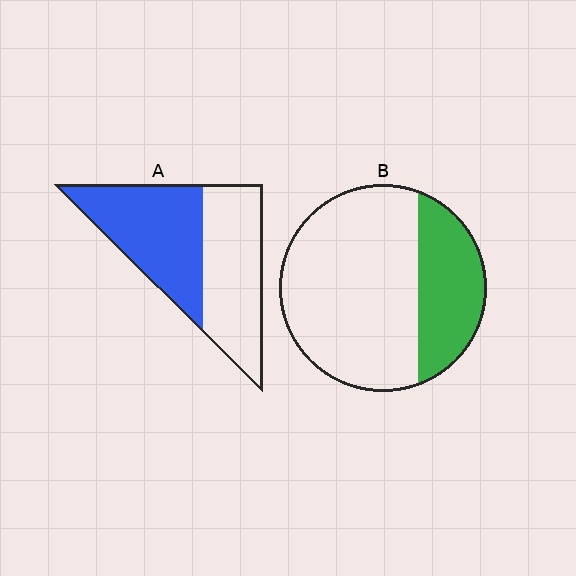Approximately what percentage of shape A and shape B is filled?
A is approximately 50% and B is approximately 30%.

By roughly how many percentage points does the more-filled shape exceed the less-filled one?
By roughly 20 percentage points (A over B).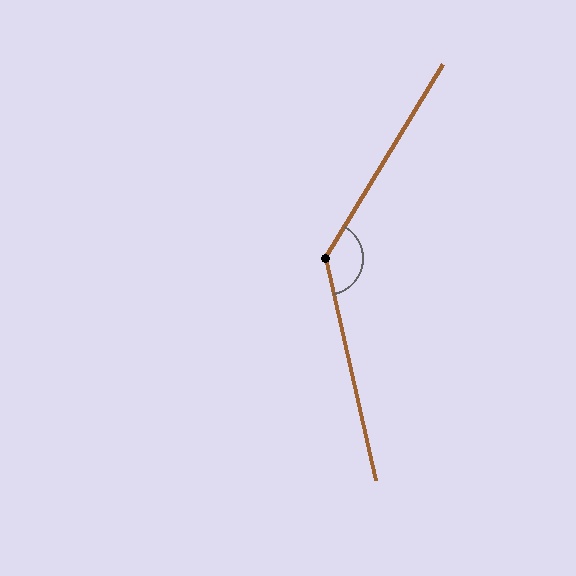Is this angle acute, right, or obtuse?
It is obtuse.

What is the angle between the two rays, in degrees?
Approximately 136 degrees.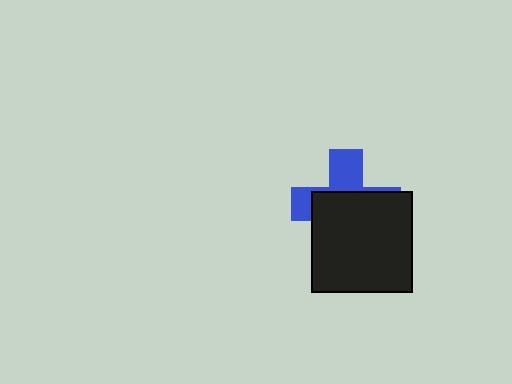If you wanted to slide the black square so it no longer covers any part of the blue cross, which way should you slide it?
Slide it down — that is the most direct way to separate the two shapes.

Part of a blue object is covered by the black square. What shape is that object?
It is a cross.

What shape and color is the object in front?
The object in front is a black square.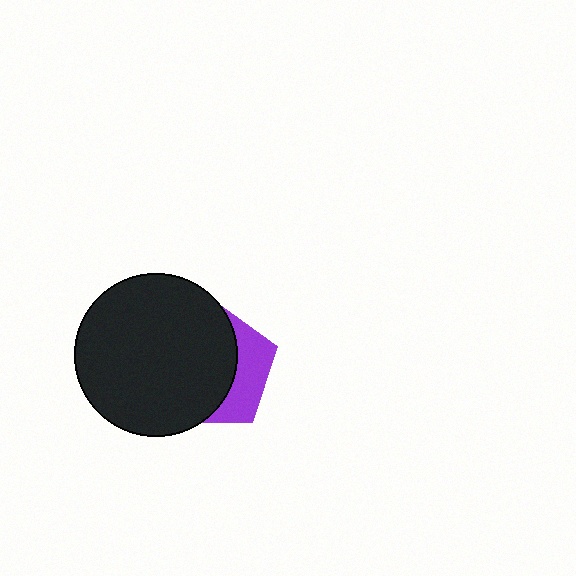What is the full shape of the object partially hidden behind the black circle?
The partially hidden object is a purple pentagon.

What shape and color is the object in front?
The object in front is a black circle.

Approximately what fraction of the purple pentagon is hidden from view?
Roughly 68% of the purple pentagon is hidden behind the black circle.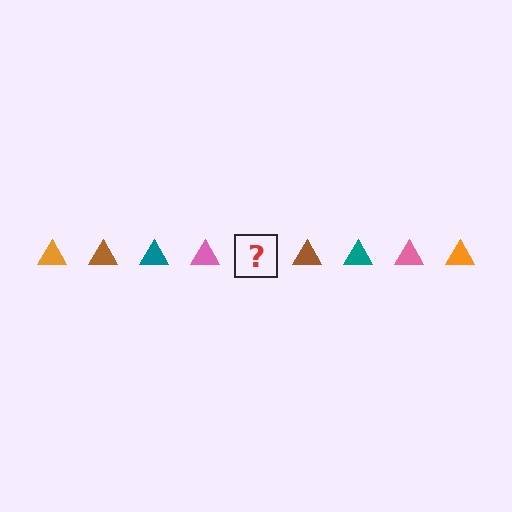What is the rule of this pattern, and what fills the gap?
The rule is that the pattern cycles through orange, brown, teal, pink triangles. The gap should be filled with an orange triangle.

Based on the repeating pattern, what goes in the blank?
The blank should be an orange triangle.